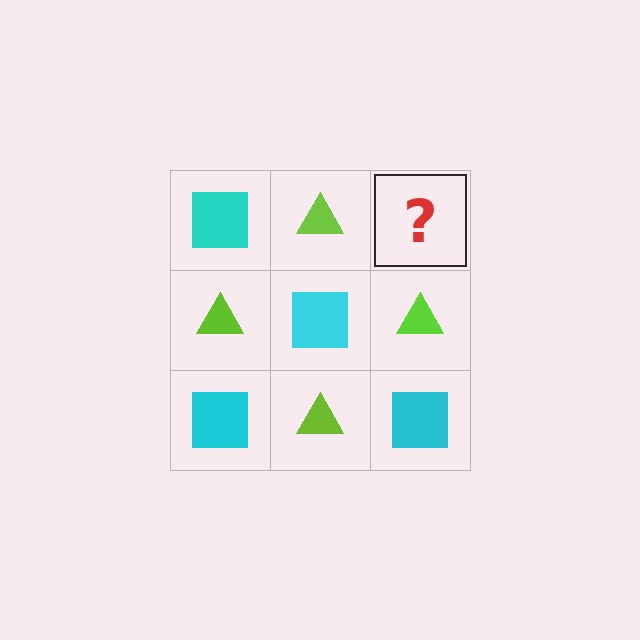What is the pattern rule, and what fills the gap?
The rule is that it alternates cyan square and lime triangle in a checkerboard pattern. The gap should be filled with a cyan square.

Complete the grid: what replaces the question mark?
The question mark should be replaced with a cyan square.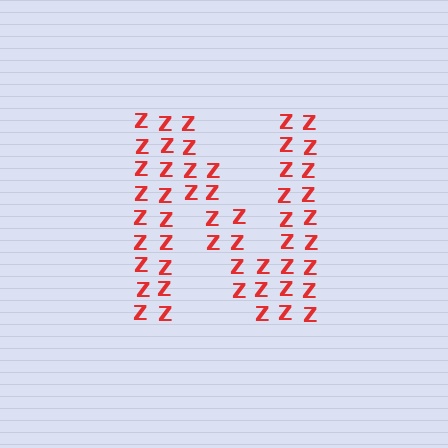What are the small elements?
The small elements are letter Z's.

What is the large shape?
The large shape is the letter N.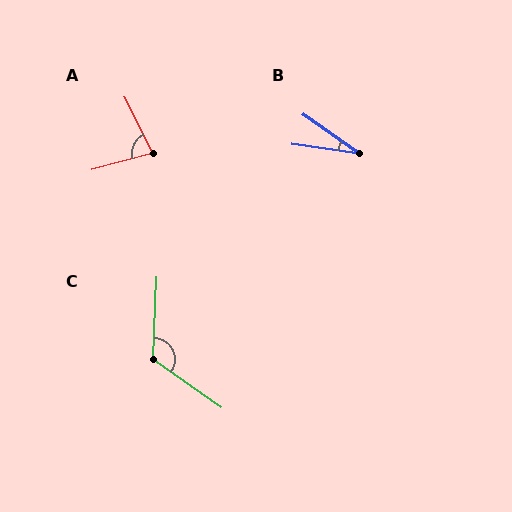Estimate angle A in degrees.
Approximately 78 degrees.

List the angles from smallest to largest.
B (27°), A (78°), C (123°).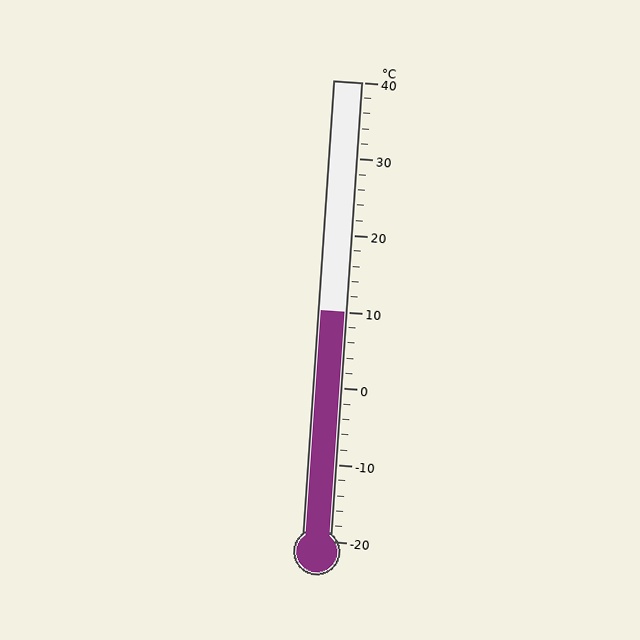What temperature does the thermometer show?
The thermometer shows approximately 10°C.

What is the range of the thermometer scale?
The thermometer scale ranges from -20°C to 40°C.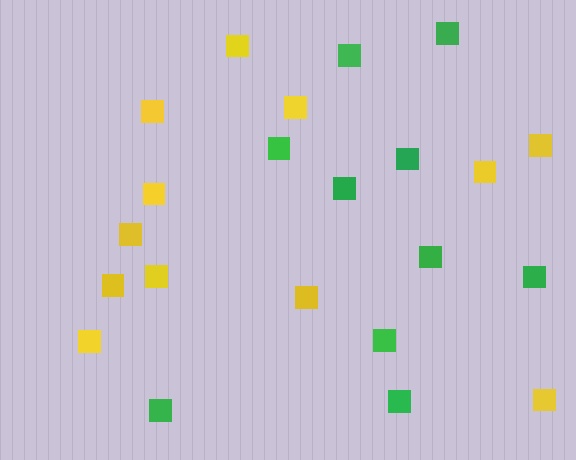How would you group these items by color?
There are 2 groups: one group of green squares (10) and one group of yellow squares (12).